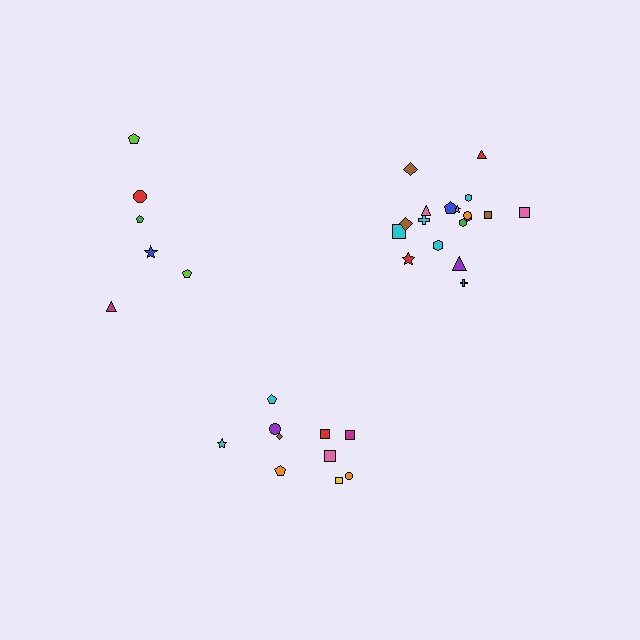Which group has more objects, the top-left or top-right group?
The top-right group.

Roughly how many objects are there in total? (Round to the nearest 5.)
Roughly 35 objects in total.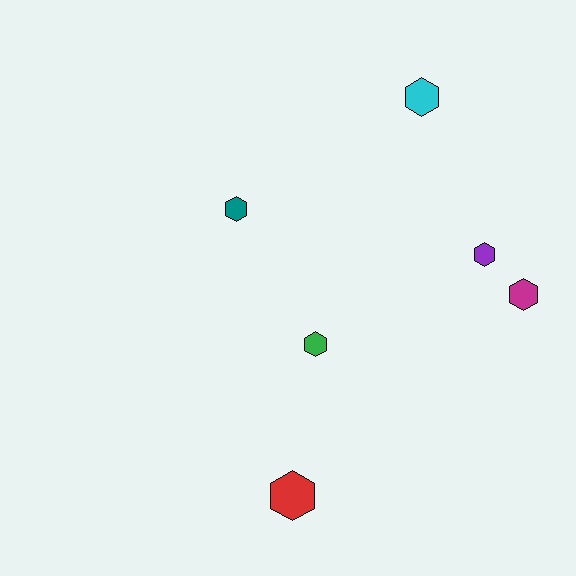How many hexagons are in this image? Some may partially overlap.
There are 6 hexagons.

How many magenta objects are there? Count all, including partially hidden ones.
There is 1 magenta object.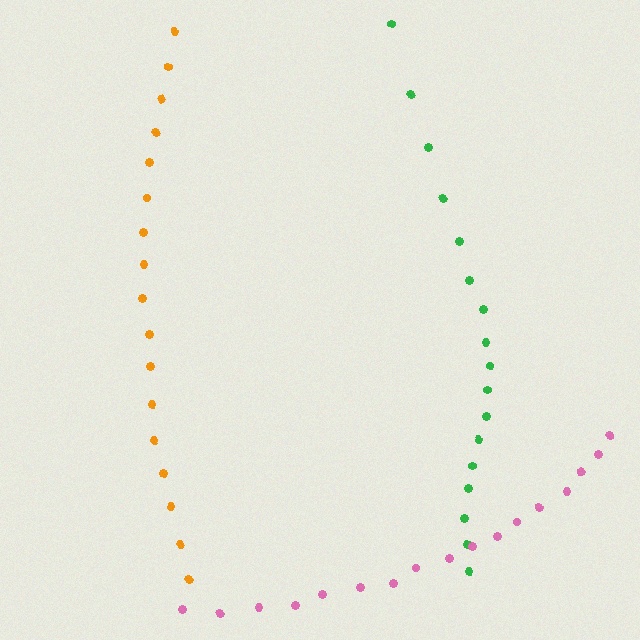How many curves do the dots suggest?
There are 3 distinct paths.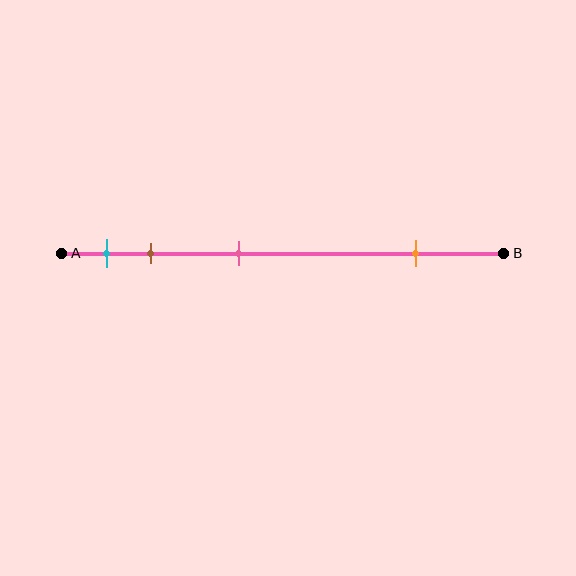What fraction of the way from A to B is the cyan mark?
The cyan mark is approximately 10% (0.1) of the way from A to B.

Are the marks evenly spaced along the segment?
No, the marks are not evenly spaced.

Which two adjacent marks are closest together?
The cyan and brown marks are the closest adjacent pair.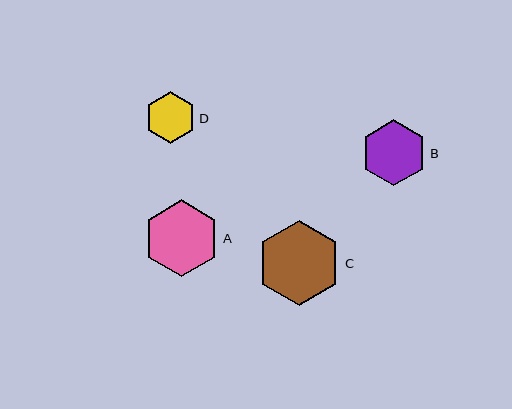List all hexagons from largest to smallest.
From largest to smallest: C, A, B, D.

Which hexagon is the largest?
Hexagon C is the largest with a size of approximately 85 pixels.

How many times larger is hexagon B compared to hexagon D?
Hexagon B is approximately 1.3 times the size of hexagon D.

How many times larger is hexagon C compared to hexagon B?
Hexagon C is approximately 1.3 times the size of hexagon B.